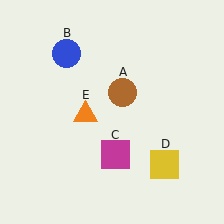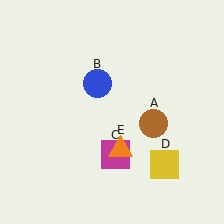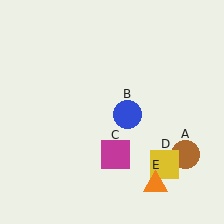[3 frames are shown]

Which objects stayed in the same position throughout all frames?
Magenta square (object C) and yellow square (object D) remained stationary.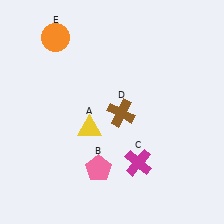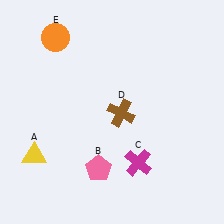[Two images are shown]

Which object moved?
The yellow triangle (A) moved left.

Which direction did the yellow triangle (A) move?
The yellow triangle (A) moved left.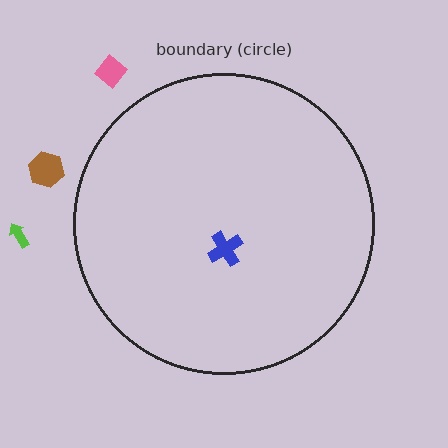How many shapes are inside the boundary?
1 inside, 3 outside.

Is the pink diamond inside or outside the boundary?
Outside.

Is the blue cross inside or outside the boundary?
Inside.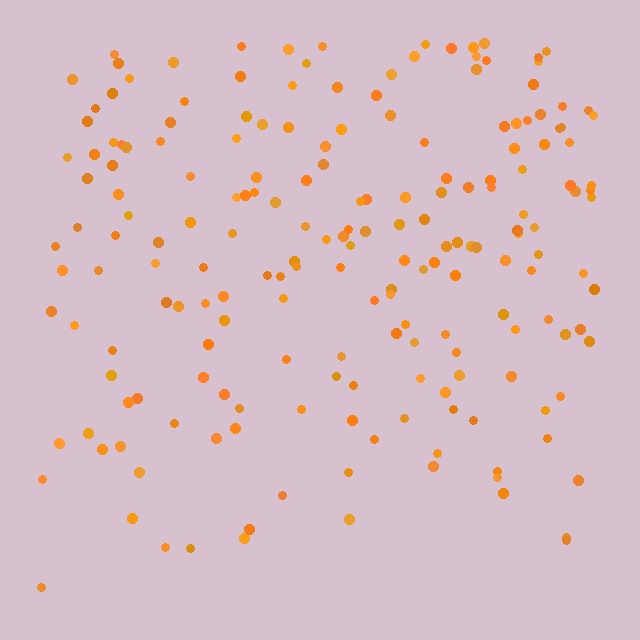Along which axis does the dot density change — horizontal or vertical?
Vertical.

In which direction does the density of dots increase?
From bottom to top, with the top side densest.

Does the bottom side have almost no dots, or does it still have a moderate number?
Still a moderate number, just noticeably fewer than the top.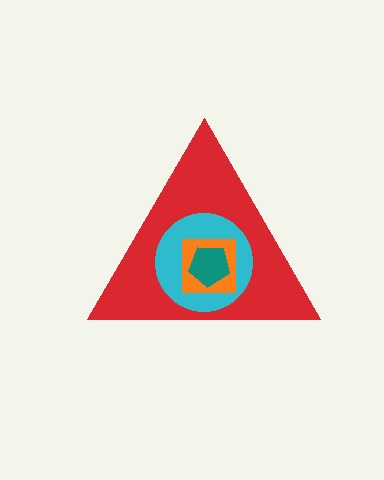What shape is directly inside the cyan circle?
The orange square.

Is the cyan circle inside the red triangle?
Yes.